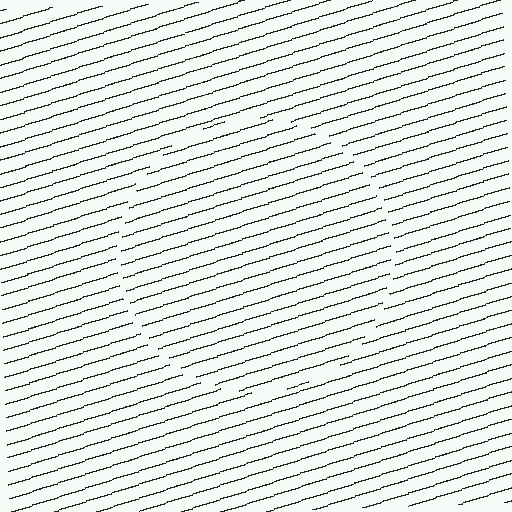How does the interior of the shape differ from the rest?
The interior of the shape contains the same grating, shifted by half a period — the contour is defined by the phase discontinuity where line-ends from the inner and outer gratings abut.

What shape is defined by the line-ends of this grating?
An illusory circle. The interior of the shape contains the same grating, shifted by half a period — the contour is defined by the phase discontinuity where line-ends from the inner and outer gratings abut.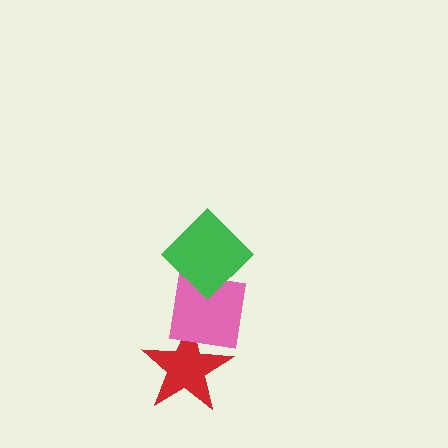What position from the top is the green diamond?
The green diamond is 1st from the top.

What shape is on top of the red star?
The pink square is on top of the red star.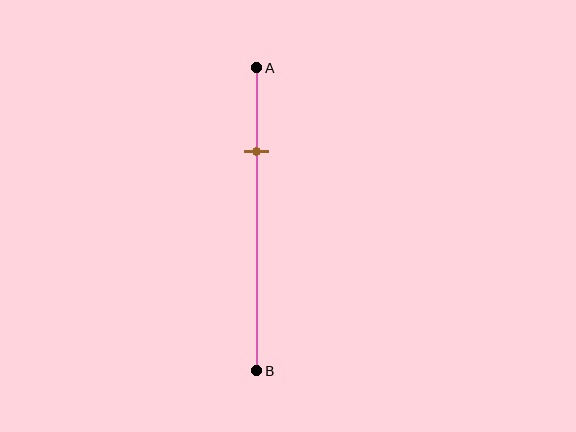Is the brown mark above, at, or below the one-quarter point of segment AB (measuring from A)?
The brown mark is approximately at the one-quarter point of segment AB.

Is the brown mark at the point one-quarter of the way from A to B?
Yes, the mark is approximately at the one-quarter point.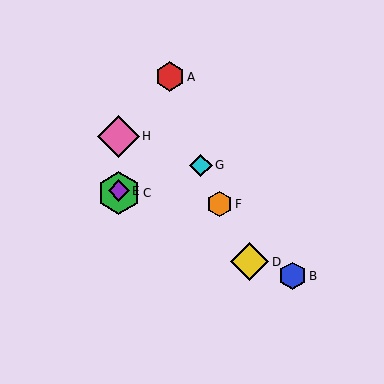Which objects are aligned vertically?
Objects C, E, H are aligned vertically.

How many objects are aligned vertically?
3 objects (C, E, H) are aligned vertically.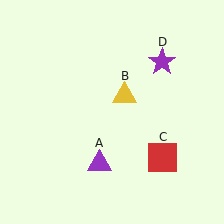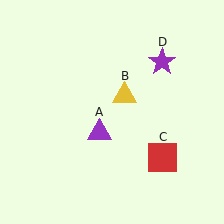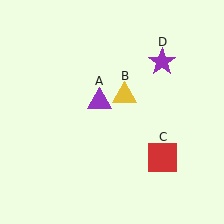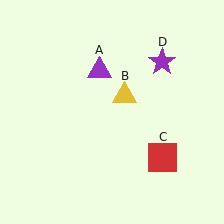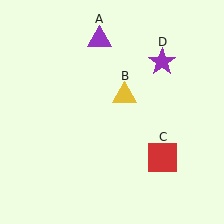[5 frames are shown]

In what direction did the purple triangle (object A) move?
The purple triangle (object A) moved up.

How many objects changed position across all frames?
1 object changed position: purple triangle (object A).